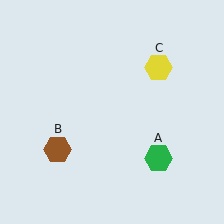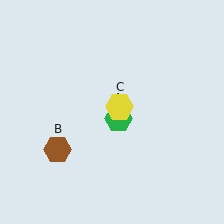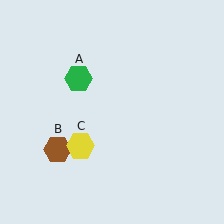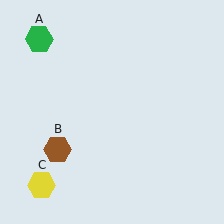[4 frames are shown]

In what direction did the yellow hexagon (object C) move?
The yellow hexagon (object C) moved down and to the left.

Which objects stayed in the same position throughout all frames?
Brown hexagon (object B) remained stationary.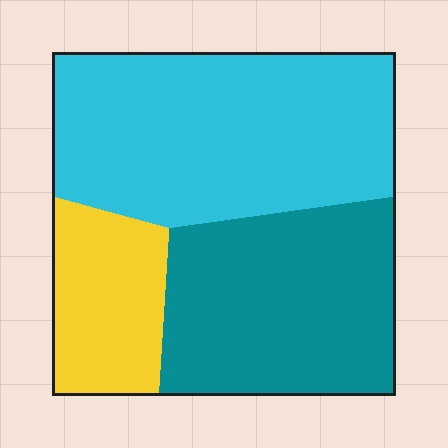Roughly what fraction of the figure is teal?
Teal covers 36% of the figure.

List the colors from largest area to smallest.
From largest to smallest: cyan, teal, yellow.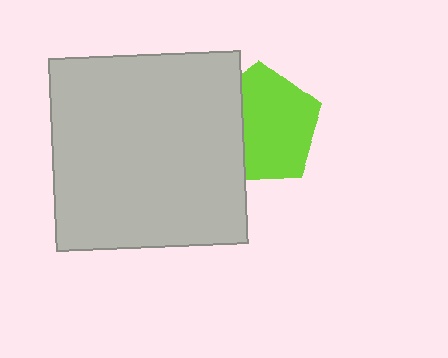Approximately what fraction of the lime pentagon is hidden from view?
Roughly 31% of the lime pentagon is hidden behind the light gray square.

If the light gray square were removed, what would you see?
You would see the complete lime pentagon.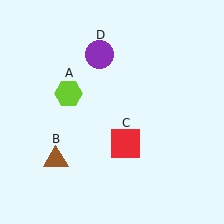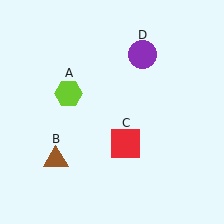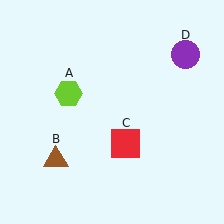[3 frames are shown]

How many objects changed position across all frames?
1 object changed position: purple circle (object D).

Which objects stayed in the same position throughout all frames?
Lime hexagon (object A) and brown triangle (object B) and red square (object C) remained stationary.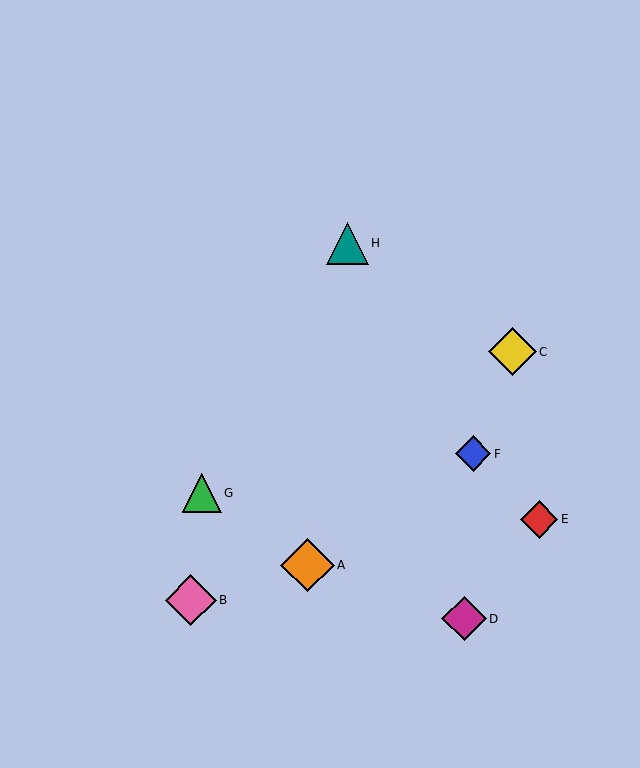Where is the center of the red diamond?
The center of the red diamond is at (539, 519).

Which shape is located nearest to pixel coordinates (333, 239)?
The teal triangle (labeled H) at (347, 243) is nearest to that location.